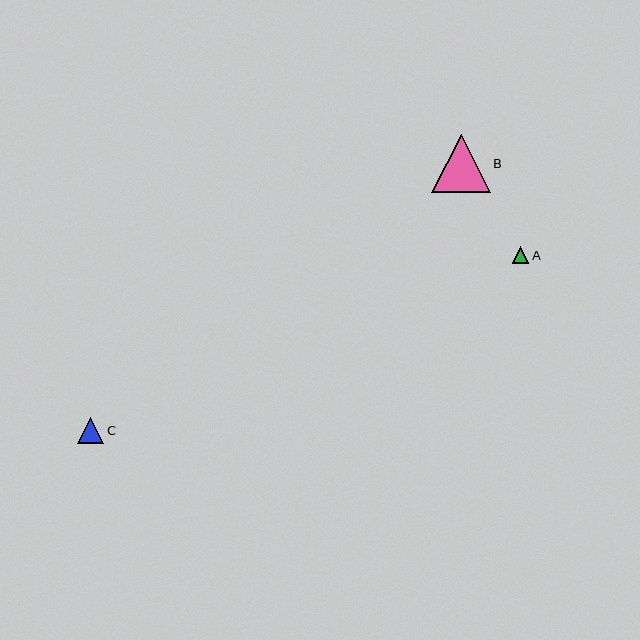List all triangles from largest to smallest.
From largest to smallest: B, C, A.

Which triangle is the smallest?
Triangle A is the smallest with a size of approximately 17 pixels.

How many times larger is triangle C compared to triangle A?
Triangle C is approximately 1.6 times the size of triangle A.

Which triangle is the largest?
Triangle B is the largest with a size of approximately 58 pixels.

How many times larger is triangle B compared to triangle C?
Triangle B is approximately 2.2 times the size of triangle C.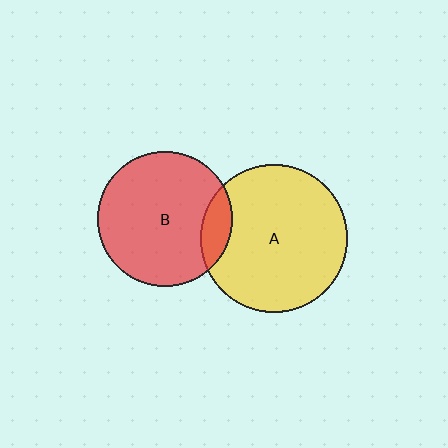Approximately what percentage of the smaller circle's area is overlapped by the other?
Approximately 15%.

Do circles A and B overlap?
Yes.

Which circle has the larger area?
Circle A (yellow).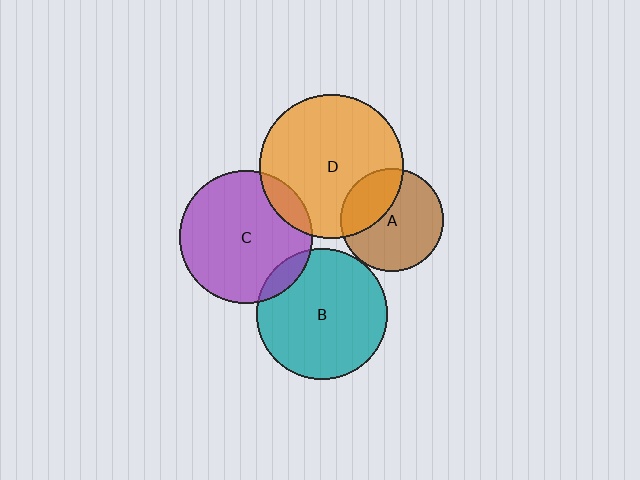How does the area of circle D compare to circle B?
Approximately 1.2 times.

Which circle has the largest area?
Circle D (orange).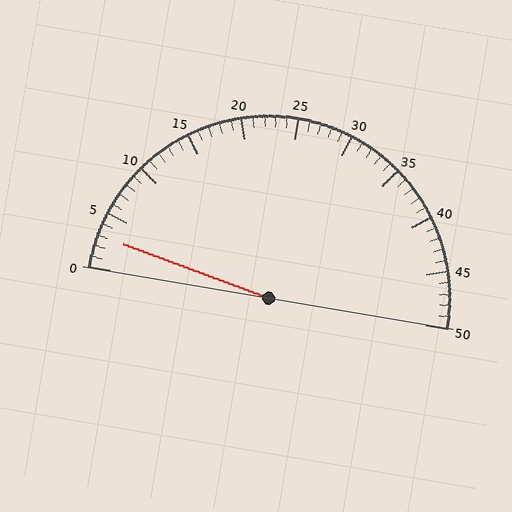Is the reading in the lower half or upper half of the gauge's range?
The reading is in the lower half of the range (0 to 50).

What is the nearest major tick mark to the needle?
The nearest major tick mark is 5.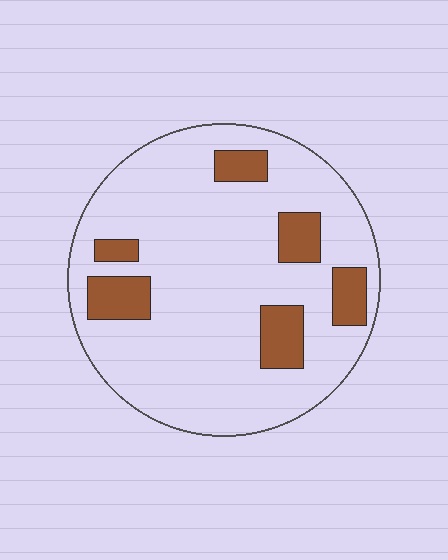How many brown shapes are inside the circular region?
6.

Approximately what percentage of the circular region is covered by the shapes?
Approximately 15%.